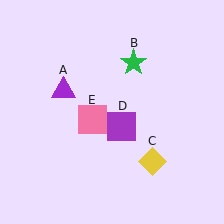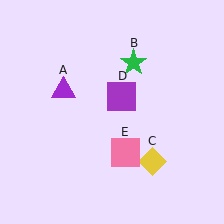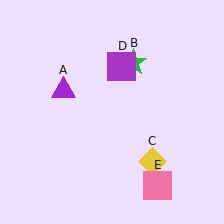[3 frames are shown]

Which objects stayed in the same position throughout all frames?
Purple triangle (object A) and green star (object B) and yellow diamond (object C) remained stationary.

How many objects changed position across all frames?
2 objects changed position: purple square (object D), pink square (object E).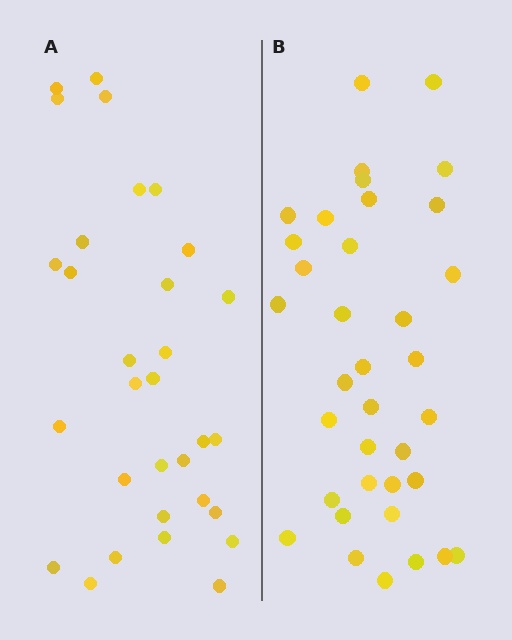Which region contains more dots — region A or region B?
Region B (the right region) has more dots.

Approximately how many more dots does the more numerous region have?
Region B has about 5 more dots than region A.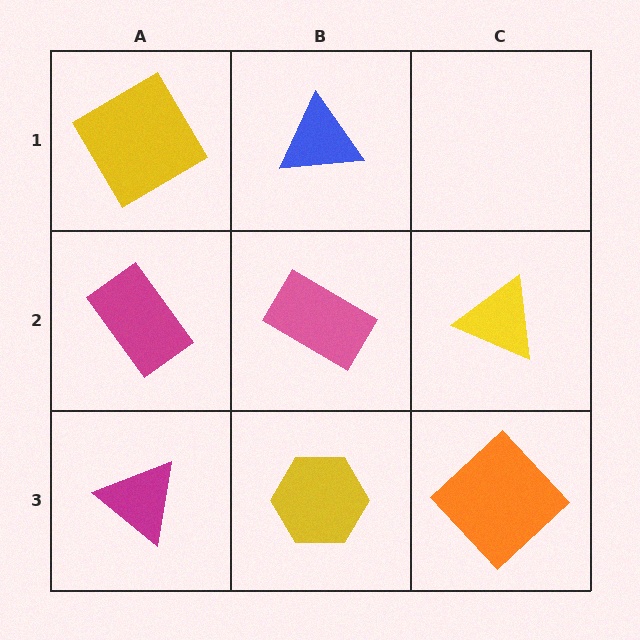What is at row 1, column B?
A blue triangle.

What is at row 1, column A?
A yellow diamond.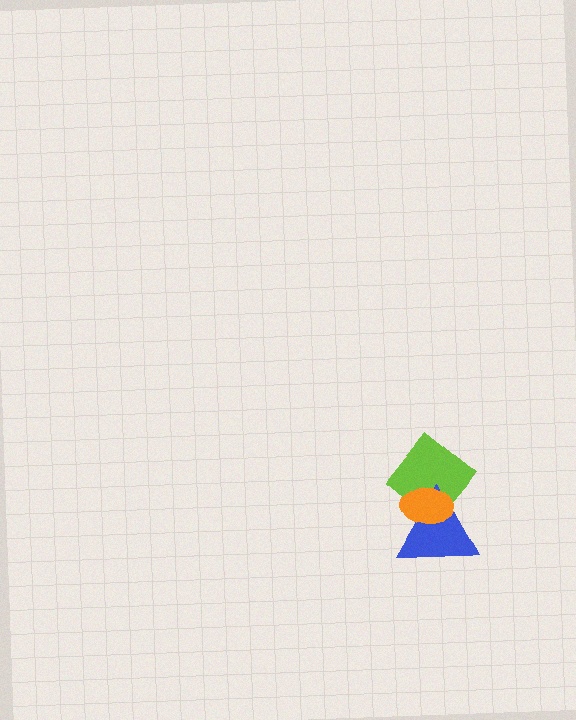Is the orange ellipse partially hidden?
No, no other shape covers it.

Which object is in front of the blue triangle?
The orange ellipse is in front of the blue triangle.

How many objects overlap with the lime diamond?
2 objects overlap with the lime diamond.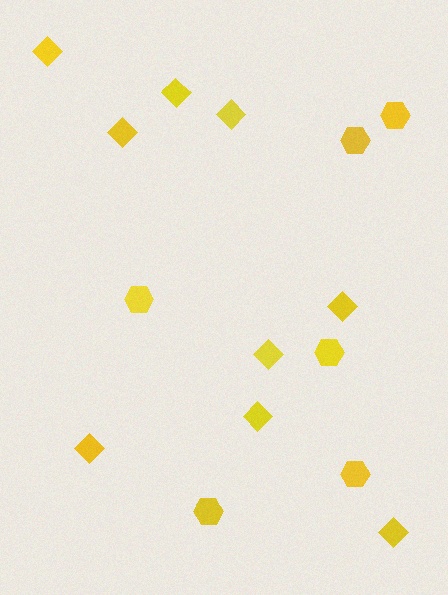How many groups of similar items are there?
There are 2 groups: one group of diamonds (9) and one group of hexagons (6).